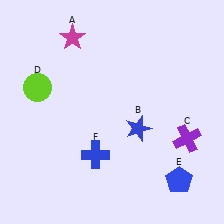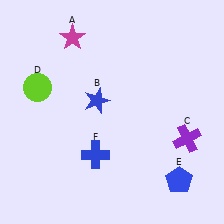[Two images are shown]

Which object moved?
The blue star (B) moved left.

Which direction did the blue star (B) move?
The blue star (B) moved left.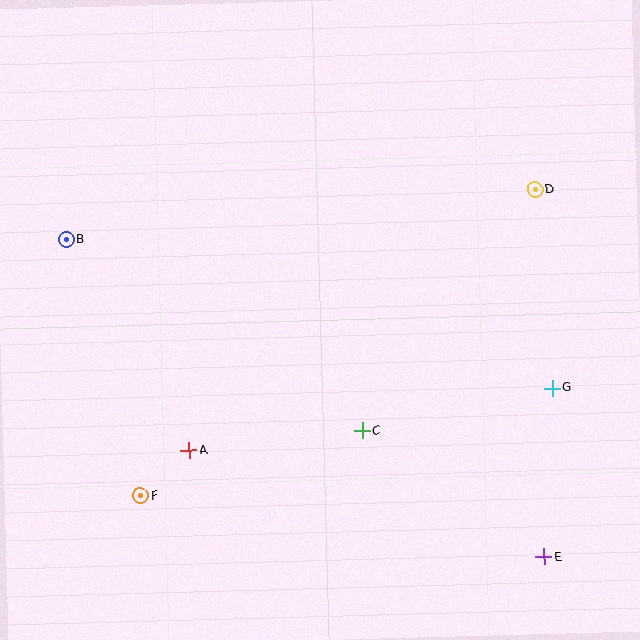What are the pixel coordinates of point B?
Point B is at (66, 239).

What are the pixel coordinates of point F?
Point F is at (140, 496).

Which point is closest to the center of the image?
Point C at (362, 431) is closest to the center.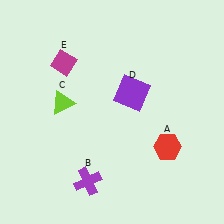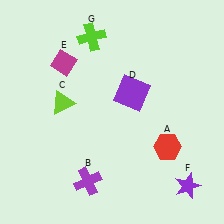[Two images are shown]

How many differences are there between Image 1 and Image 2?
There are 2 differences between the two images.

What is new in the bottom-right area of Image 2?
A purple star (F) was added in the bottom-right area of Image 2.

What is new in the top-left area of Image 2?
A lime cross (G) was added in the top-left area of Image 2.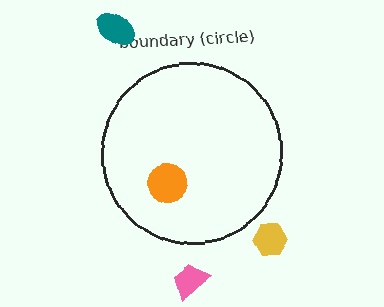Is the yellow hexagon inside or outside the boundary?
Outside.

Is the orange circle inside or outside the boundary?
Inside.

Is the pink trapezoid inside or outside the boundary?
Outside.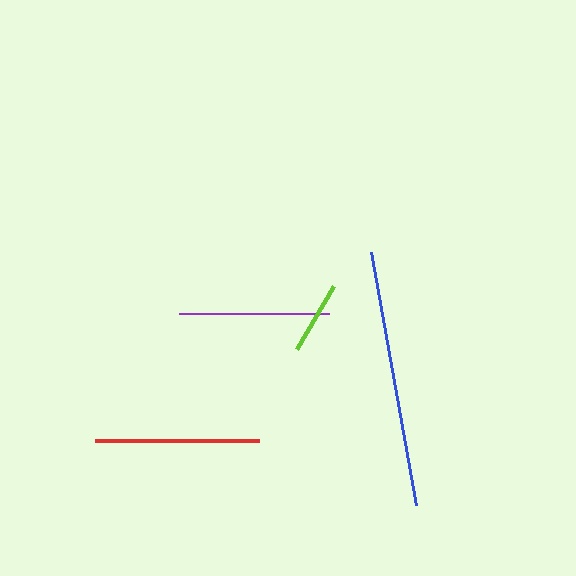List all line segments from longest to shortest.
From longest to shortest: blue, red, purple, lime.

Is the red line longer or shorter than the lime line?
The red line is longer than the lime line.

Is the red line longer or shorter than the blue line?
The blue line is longer than the red line.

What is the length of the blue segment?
The blue segment is approximately 257 pixels long.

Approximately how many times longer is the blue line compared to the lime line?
The blue line is approximately 3.5 times the length of the lime line.